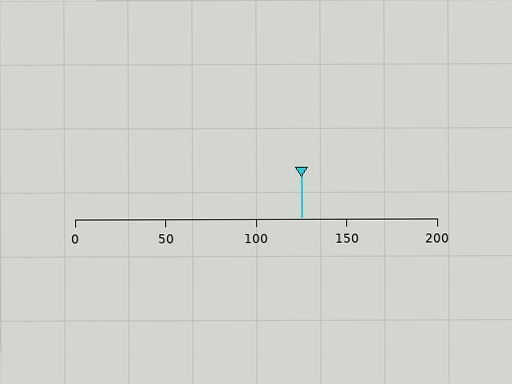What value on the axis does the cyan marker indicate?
The marker indicates approximately 125.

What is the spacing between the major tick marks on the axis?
The major ticks are spaced 50 apart.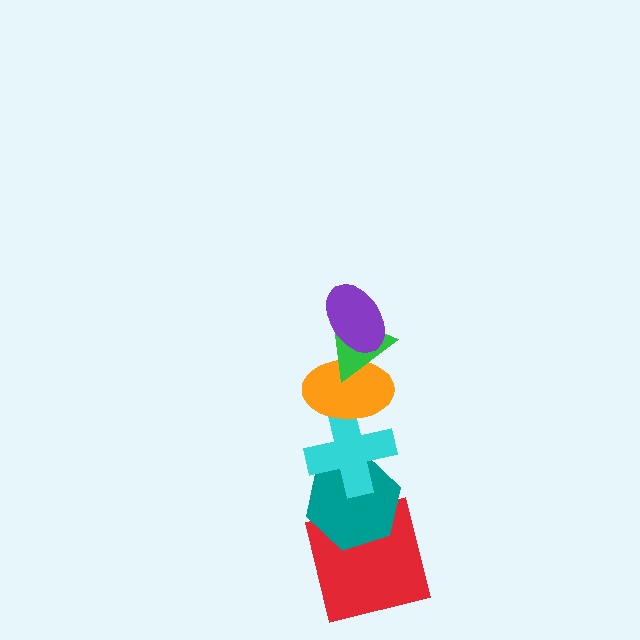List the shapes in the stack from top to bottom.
From top to bottom: the purple ellipse, the green triangle, the orange ellipse, the cyan cross, the teal hexagon, the red square.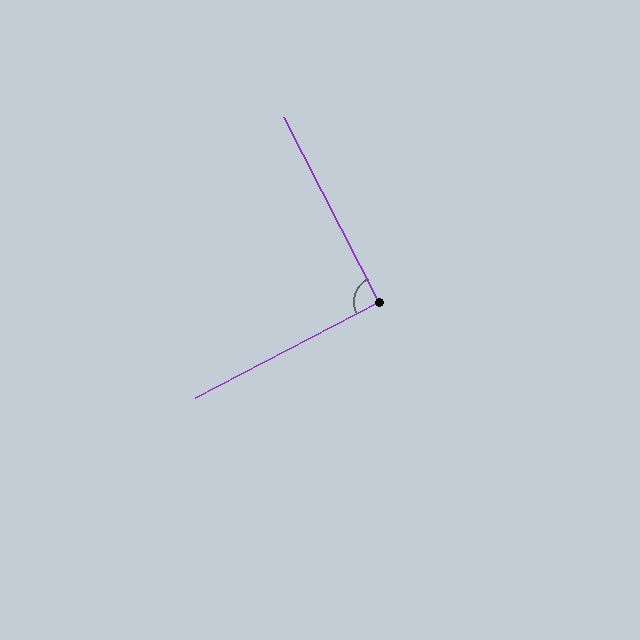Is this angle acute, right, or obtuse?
It is approximately a right angle.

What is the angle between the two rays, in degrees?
Approximately 90 degrees.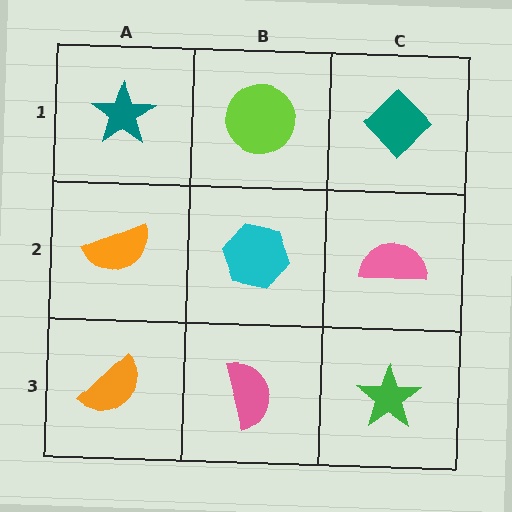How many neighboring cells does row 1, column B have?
3.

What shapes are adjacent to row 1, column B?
A cyan hexagon (row 2, column B), a teal star (row 1, column A), a teal diamond (row 1, column C).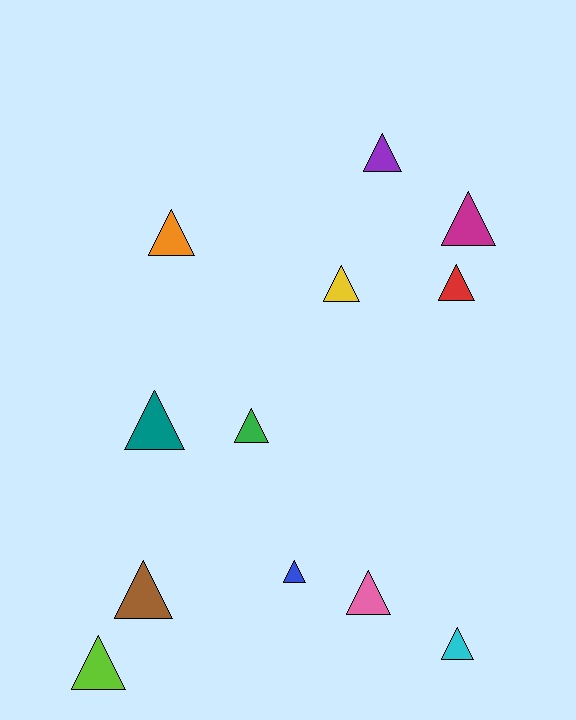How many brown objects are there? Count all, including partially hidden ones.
There is 1 brown object.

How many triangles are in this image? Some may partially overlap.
There are 12 triangles.